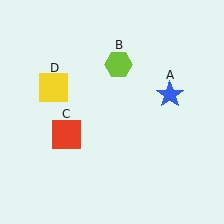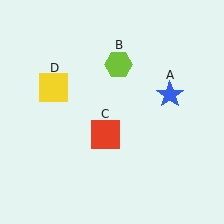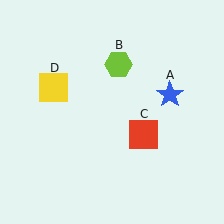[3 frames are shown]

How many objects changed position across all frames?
1 object changed position: red square (object C).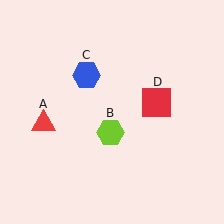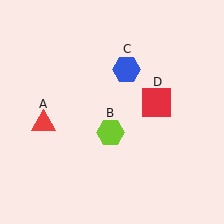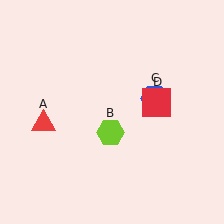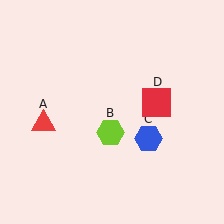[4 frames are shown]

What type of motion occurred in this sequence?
The blue hexagon (object C) rotated clockwise around the center of the scene.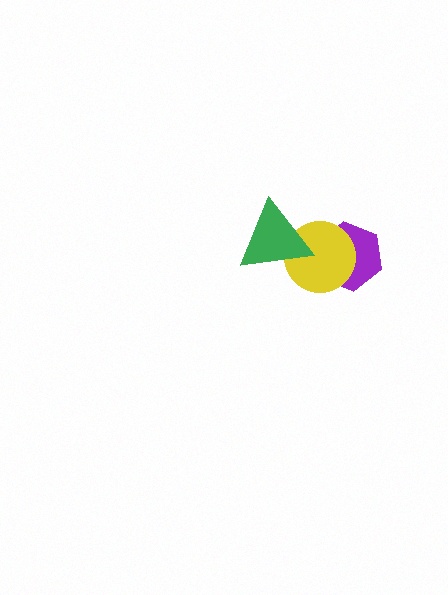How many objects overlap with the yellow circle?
2 objects overlap with the yellow circle.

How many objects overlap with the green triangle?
1 object overlaps with the green triangle.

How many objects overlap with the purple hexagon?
1 object overlaps with the purple hexagon.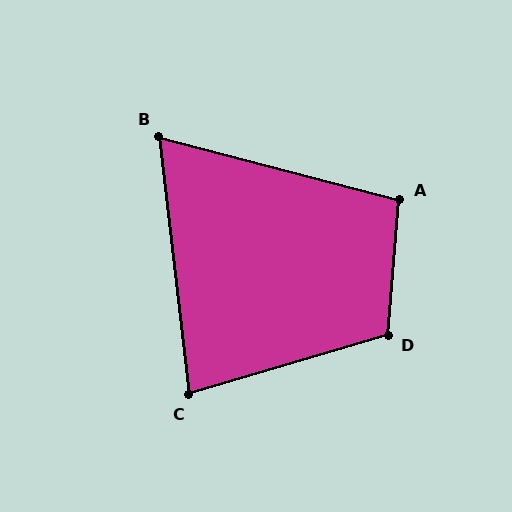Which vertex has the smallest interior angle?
B, at approximately 69 degrees.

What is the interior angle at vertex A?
Approximately 100 degrees (obtuse).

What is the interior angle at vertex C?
Approximately 80 degrees (acute).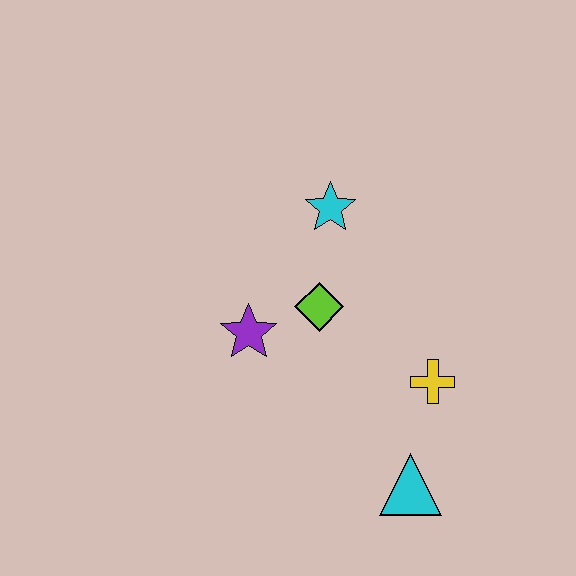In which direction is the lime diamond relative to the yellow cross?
The lime diamond is to the left of the yellow cross.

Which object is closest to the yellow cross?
The cyan triangle is closest to the yellow cross.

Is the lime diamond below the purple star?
No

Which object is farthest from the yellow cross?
The cyan star is farthest from the yellow cross.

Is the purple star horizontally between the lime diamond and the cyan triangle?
No